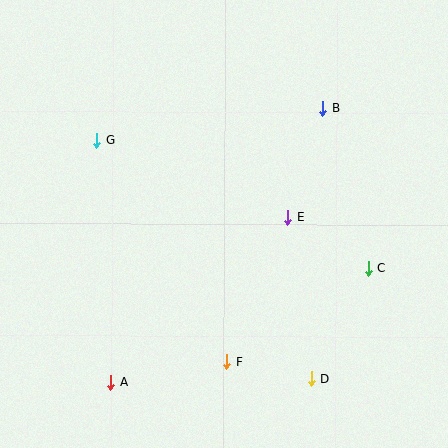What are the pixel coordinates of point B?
Point B is at (322, 108).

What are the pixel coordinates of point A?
Point A is at (111, 383).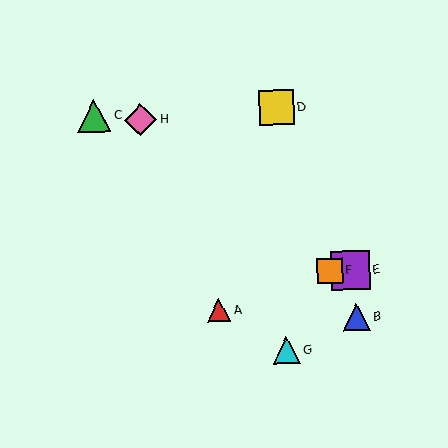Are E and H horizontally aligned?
No, E is at y≈270 and H is at y≈120.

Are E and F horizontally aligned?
Yes, both are at y≈270.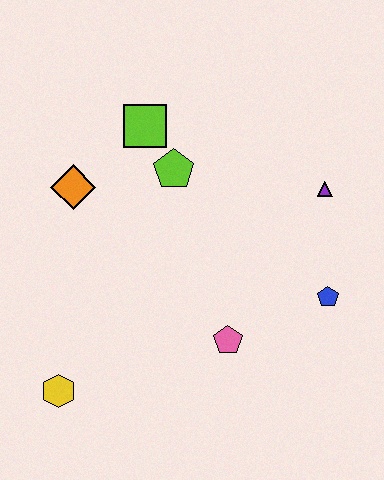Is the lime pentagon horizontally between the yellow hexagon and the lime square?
No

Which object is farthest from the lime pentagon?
The yellow hexagon is farthest from the lime pentagon.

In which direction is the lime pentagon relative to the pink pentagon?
The lime pentagon is above the pink pentagon.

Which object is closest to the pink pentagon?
The blue pentagon is closest to the pink pentagon.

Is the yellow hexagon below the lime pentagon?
Yes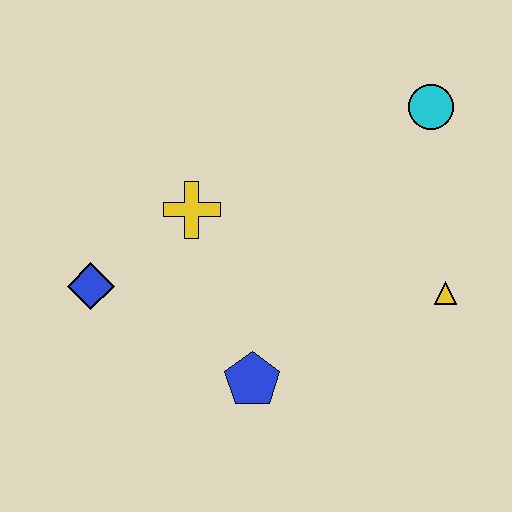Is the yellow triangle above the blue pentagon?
Yes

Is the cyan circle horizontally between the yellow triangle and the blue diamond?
Yes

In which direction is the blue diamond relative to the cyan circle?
The blue diamond is to the left of the cyan circle.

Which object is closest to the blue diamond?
The yellow cross is closest to the blue diamond.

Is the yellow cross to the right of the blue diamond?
Yes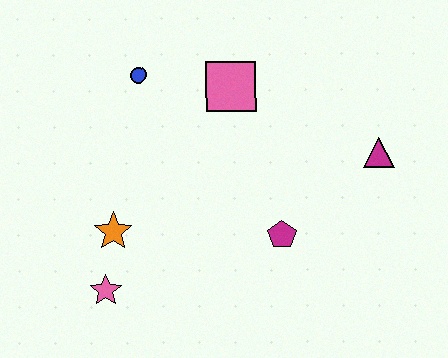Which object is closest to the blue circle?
The pink square is closest to the blue circle.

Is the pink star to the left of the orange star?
Yes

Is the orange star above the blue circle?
No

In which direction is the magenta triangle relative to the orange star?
The magenta triangle is to the right of the orange star.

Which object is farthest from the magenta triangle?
The pink star is farthest from the magenta triangle.